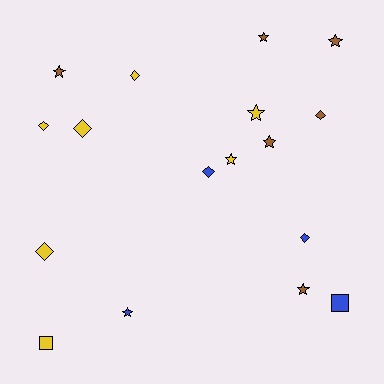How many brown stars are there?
There are 5 brown stars.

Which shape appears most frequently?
Star, with 8 objects.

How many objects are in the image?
There are 17 objects.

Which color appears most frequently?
Yellow, with 7 objects.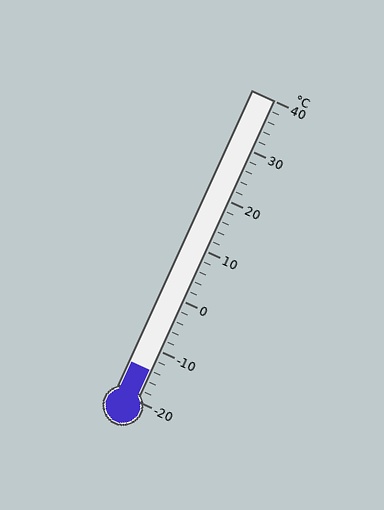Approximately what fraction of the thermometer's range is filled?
The thermometer is filled to approximately 10% of its range.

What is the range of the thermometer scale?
The thermometer scale ranges from -20°C to 40°C.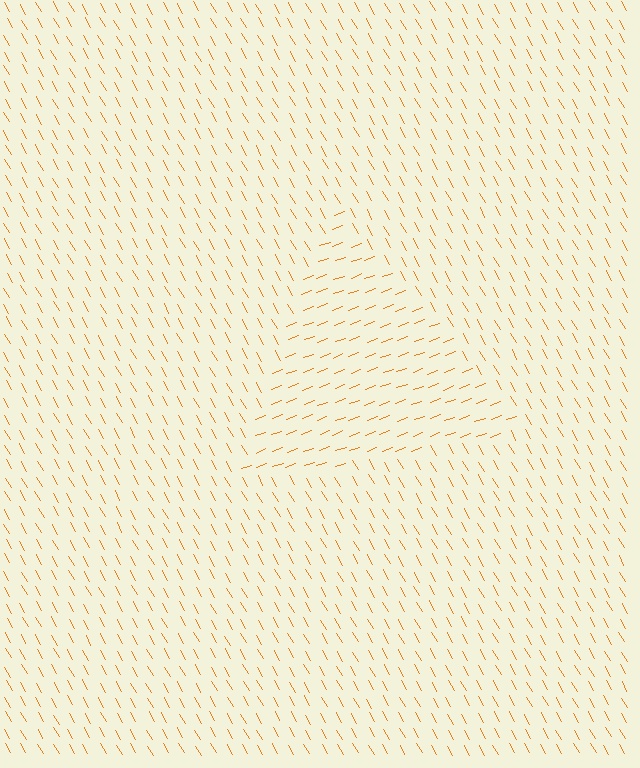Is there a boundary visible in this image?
Yes, there is a texture boundary formed by a change in line orientation.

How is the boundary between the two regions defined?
The boundary is defined purely by a change in line orientation (approximately 81 degrees difference). All lines are the same color and thickness.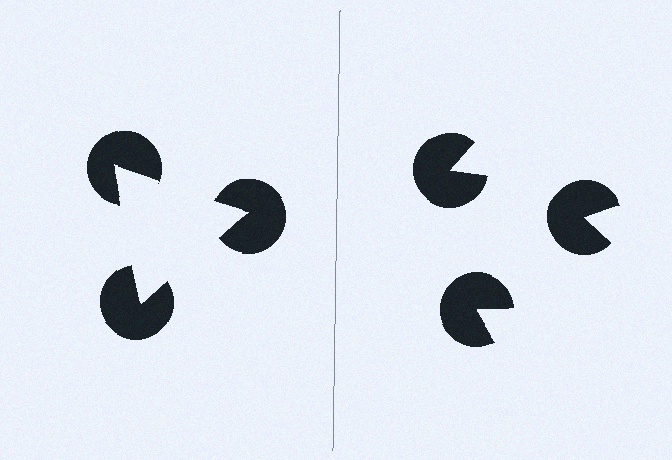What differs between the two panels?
The pac-man discs are positioned identically on both sides; only the wedge orientations differ. On the left they align to a triangle; on the right they are misaligned.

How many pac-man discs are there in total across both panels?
6 — 3 on each side.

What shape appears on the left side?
An illusory triangle.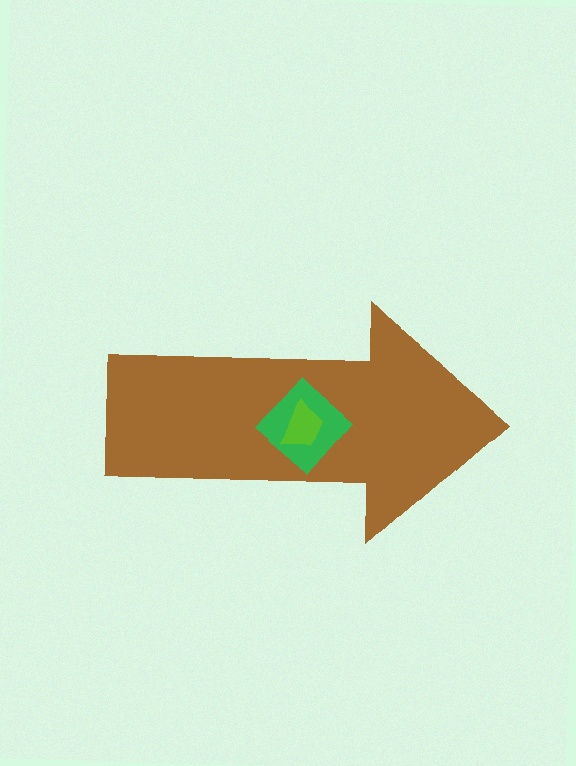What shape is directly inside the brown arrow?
The green diamond.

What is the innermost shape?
The lime trapezoid.